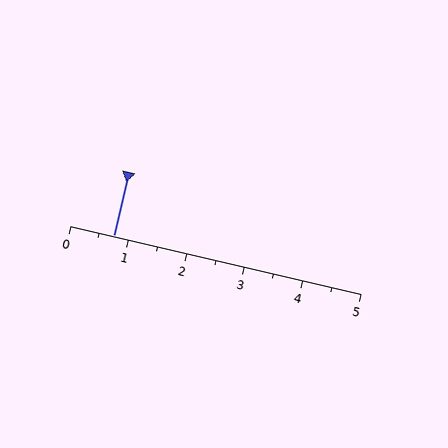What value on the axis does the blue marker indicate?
The marker indicates approximately 0.8.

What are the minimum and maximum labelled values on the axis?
The axis runs from 0 to 5.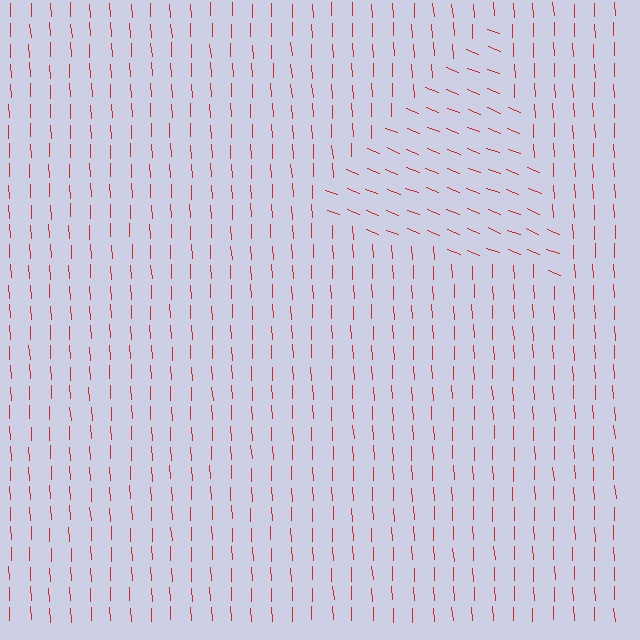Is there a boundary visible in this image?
Yes, there is a texture boundary formed by a change in line orientation.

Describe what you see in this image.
The image is filled with small red line segments. A triangle region in the image has lines oriented differently from the surrounding lines, creating a visible texture boundary.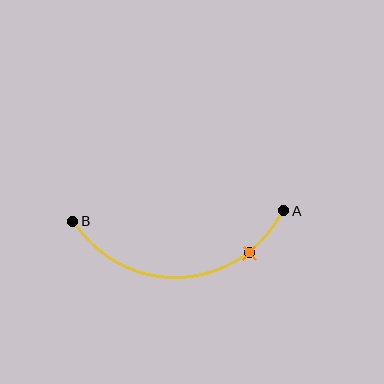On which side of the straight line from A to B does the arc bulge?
The arc bulges below the straight line connecting A and B.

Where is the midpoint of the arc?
The arc midpoint is the point on the curve farthest from the straight line joining A and B. It sits below that line.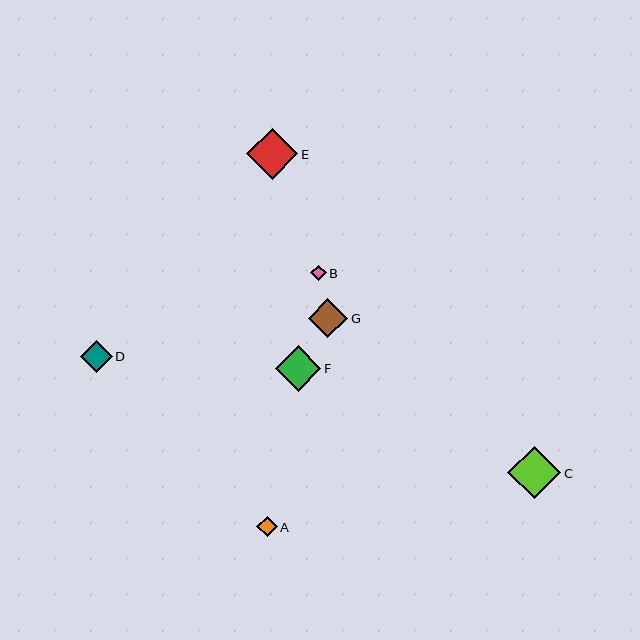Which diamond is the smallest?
Diamond B is the smallest with a size of approximately 15 pixels.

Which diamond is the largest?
Diamond C is the largest with a size of approximately 53 pixels.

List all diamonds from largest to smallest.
From largest to smallest: C, E, F, G, D, A, B.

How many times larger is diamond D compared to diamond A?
Diamond D is approximately 1.6 times the size of diamond A.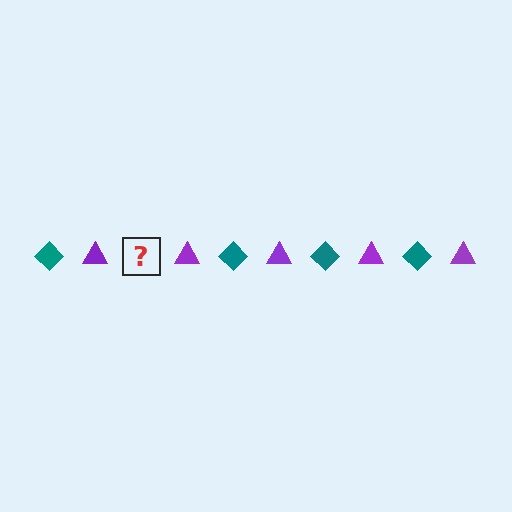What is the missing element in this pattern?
The missing element is a teal diamond.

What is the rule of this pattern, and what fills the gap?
The rule is that the pattern alternates between teal diamond and purple triangle. The gap should be filled with a teal diamond.